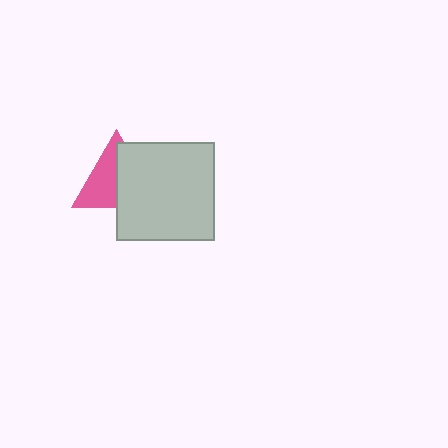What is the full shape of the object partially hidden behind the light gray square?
The partially hidden object is a pink triangle.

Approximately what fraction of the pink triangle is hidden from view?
Roughly 51% of the pink triangle is hidden behind the light gray square.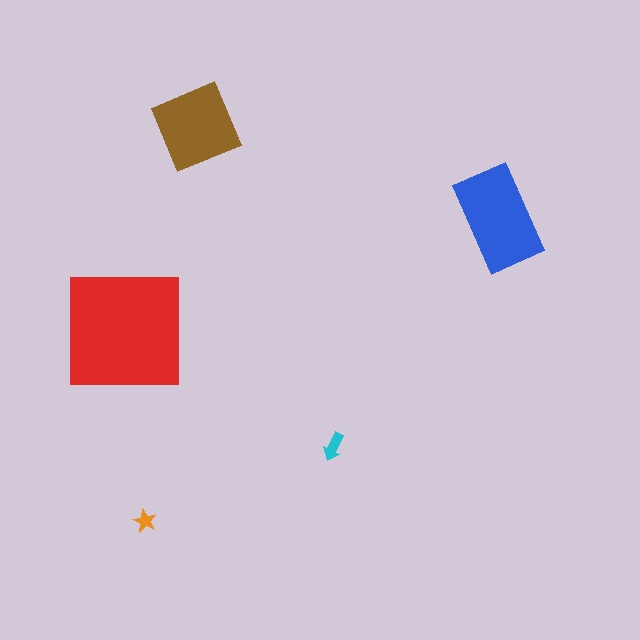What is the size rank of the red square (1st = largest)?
1st.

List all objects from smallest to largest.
The orange star, the cyan arrow, the brown diamond, the blue rectangle, the red square.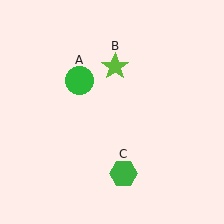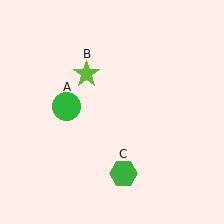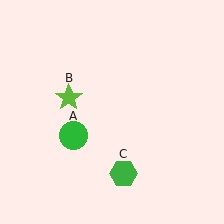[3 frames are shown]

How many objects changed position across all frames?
2 objects changed position: green circle (object A), lime star (object B).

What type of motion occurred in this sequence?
The green circle (object A), lime star (object B) rotated counterclockwise around the center of the scene.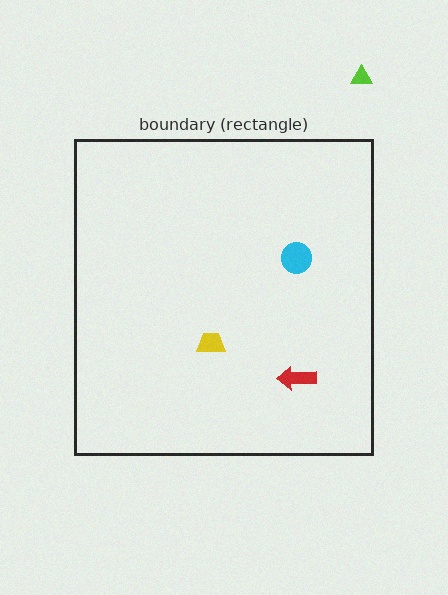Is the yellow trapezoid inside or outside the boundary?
Inside.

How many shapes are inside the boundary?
3 inside, 1 outside.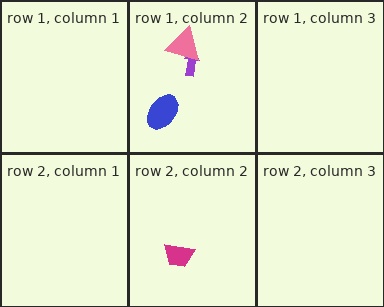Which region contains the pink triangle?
The row 1, column 2 region.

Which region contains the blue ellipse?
The row 1, column 2 region.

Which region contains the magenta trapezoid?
The row 2, column 2 region.